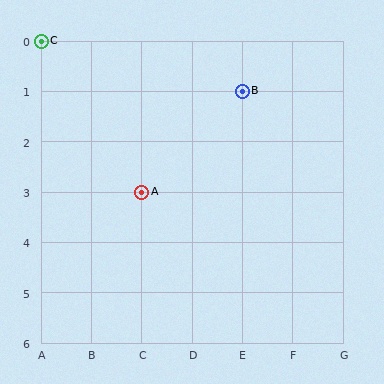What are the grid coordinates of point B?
Point B is at grid coordinates (E, 1).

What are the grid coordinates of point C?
Point C is at grid coordinates (A, 0).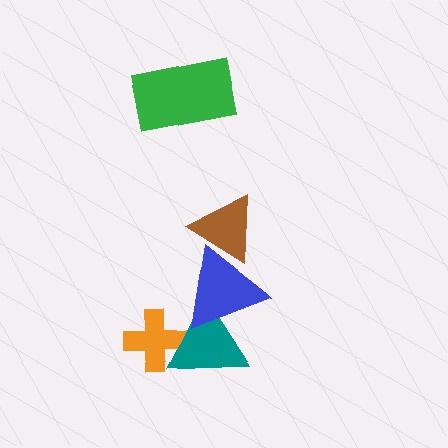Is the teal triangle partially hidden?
Yes, it is partially covered by another shape.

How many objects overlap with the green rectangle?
0 objects overlap with the green rectangle.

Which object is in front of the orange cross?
The teal triangle is in front of the orange cross.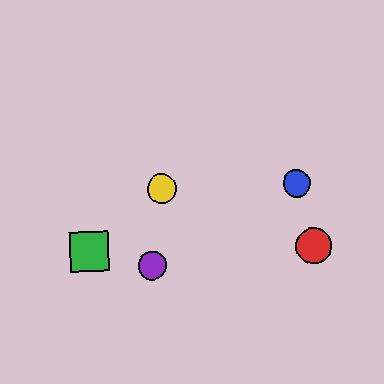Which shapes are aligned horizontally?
The blue circle, the yellow circle are aligned horizontally.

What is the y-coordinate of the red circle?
The red circle is at y≈245.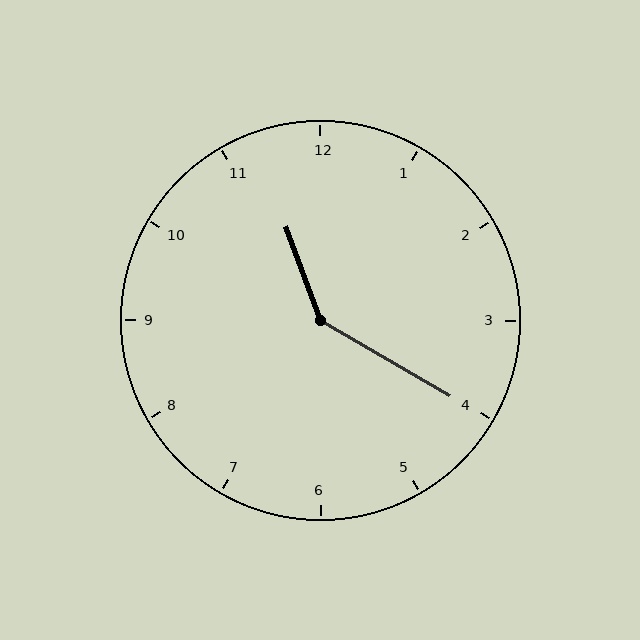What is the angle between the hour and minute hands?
Approximately 140 degrees.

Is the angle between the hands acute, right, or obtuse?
It is obtuse.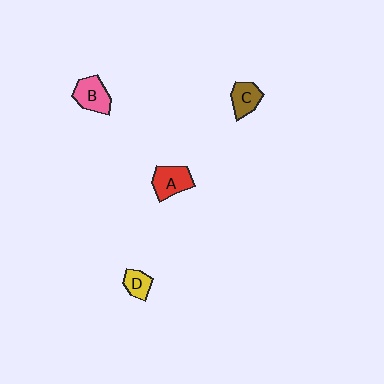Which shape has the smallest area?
Shape D (yellow).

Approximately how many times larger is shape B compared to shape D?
Approximately 1.6 times.